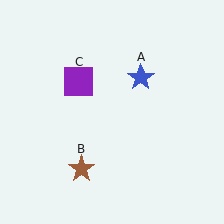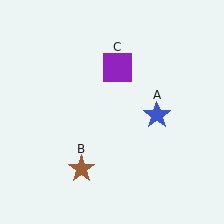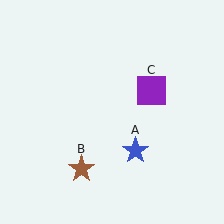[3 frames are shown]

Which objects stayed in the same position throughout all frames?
Brown star (object B) remained stationary.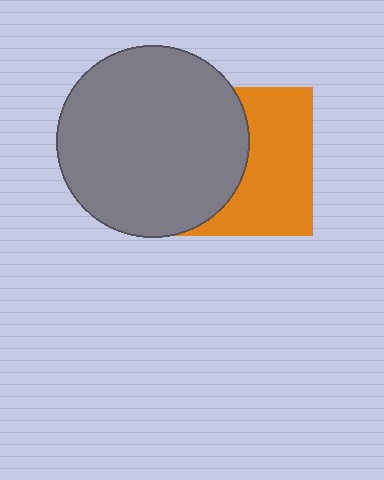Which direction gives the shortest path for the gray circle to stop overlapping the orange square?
Moving left gives the shortest separation.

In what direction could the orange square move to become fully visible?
The orange square could move right. That would shift it out from behind the gray circle entirely.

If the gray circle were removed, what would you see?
You would see the complete orange square.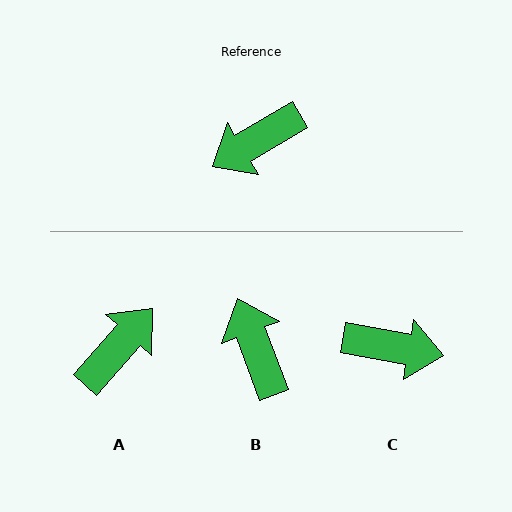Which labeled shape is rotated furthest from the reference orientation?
A, about 162 degrees away.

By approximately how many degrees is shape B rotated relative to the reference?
Approximately 100 degrees clockwise.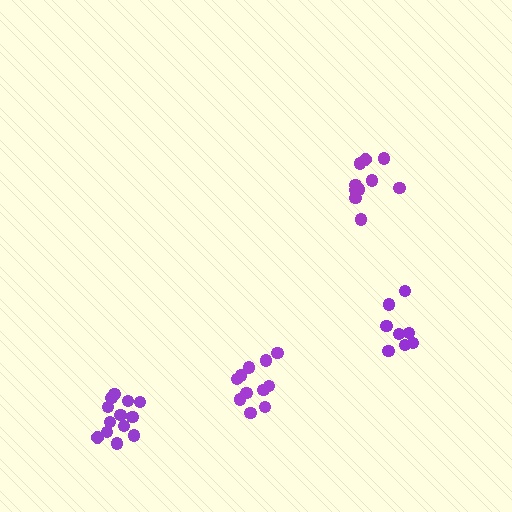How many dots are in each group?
Group 1: 13 dots, Group 2: 11 dots, Group 3: 8 dots, Group 4: 10 dots (42 total).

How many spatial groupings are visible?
There are 4 spatial groupings.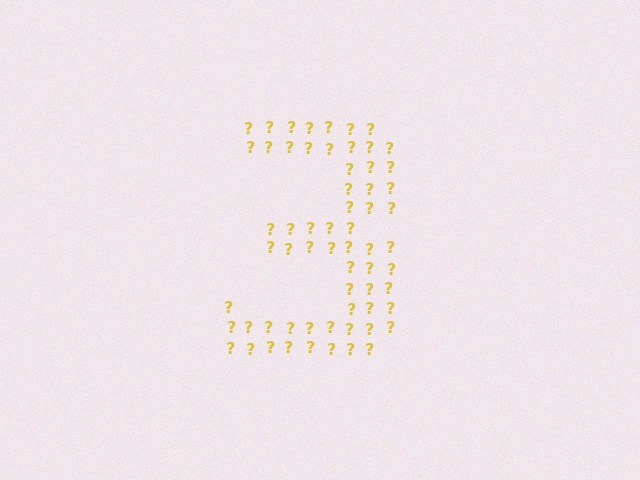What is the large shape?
The large shape is the digit 3.